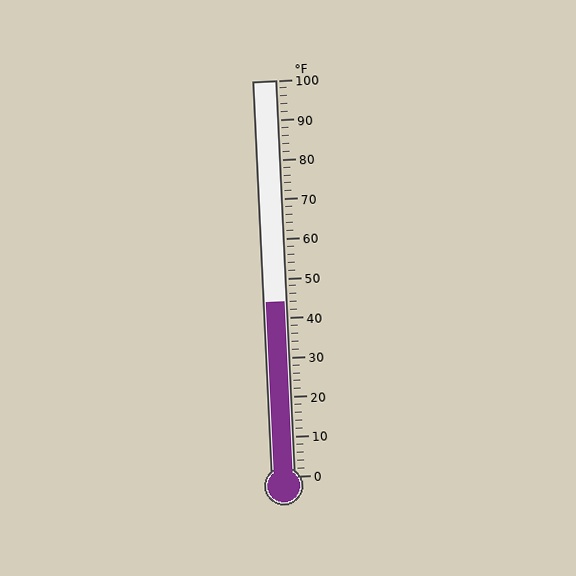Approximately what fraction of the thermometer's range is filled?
The thermometer is filled to approximately 45% of its range.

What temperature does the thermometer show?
The thermometer shows approximately 44°F.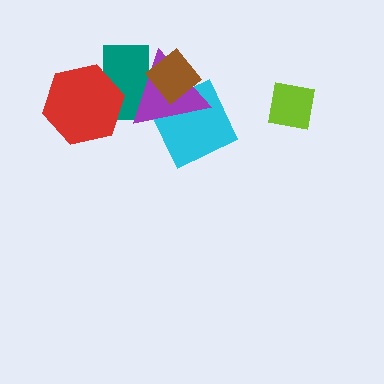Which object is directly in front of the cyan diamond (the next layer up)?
The purple triangle is directly in front of the cyan diamond.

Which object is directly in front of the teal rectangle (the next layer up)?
The purple triangle is directly in front of the teal rectangle.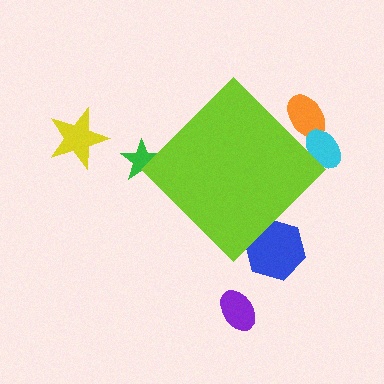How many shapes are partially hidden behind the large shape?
4 shapes are partially hidden.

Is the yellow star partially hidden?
No, the yellow star is fully visible.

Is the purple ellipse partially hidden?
No, the purple ellipse is fully visible.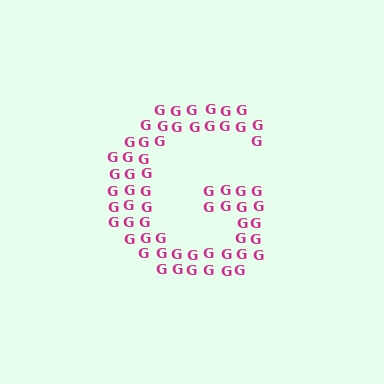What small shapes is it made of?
It is made of small letter G's.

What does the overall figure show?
The overall figure shows the letter G.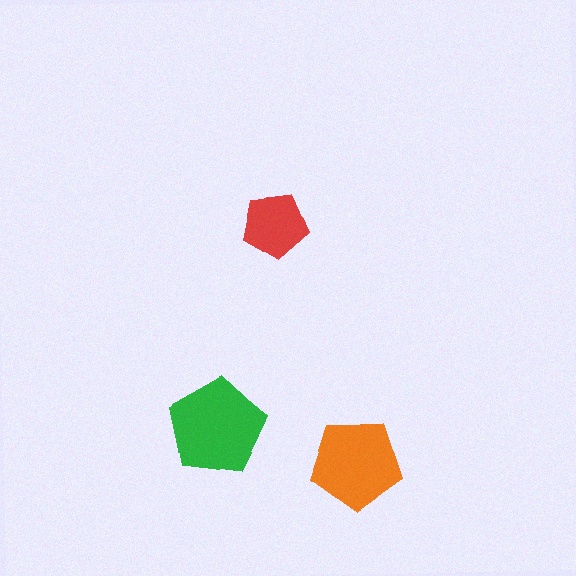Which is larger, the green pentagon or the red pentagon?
The green one.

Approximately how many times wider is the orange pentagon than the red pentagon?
About 1.5 times wider.